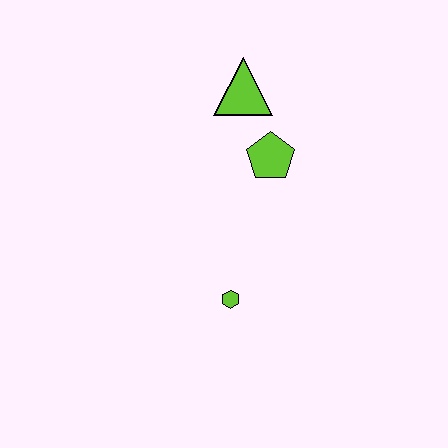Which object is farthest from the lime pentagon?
The lime hexagon is farthest from the lime pentagon.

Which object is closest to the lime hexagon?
The lime pentagon is closest to the lime hexagon.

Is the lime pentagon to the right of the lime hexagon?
Yes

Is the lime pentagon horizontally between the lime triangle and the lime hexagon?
No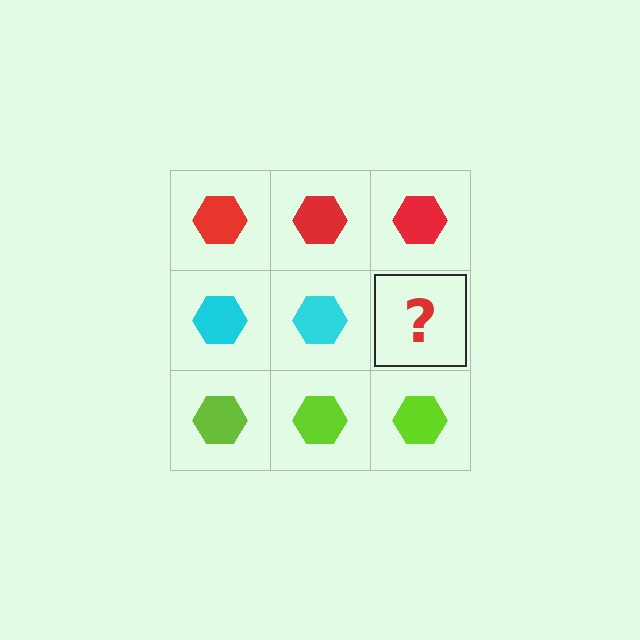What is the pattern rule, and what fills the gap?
The rule is that each row has a consistent color. The gap should be filled with a cyan hexagon.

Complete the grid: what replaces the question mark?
The question mark should be replaced with a cyan hexagon.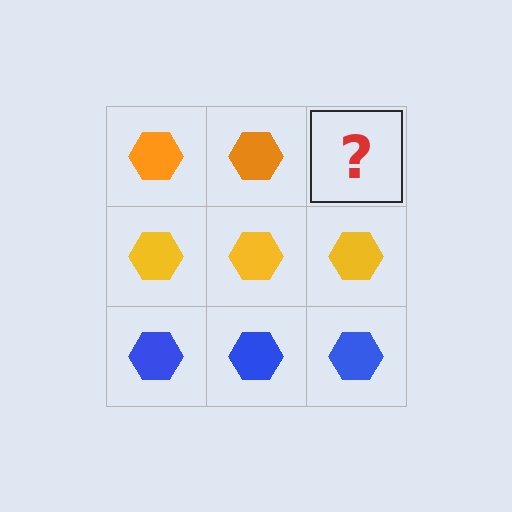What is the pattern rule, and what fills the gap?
The rule is that each row has a consistent color. The gap should be filled with an orange hexagon.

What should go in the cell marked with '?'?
The missing cell should contain an orange hexagon.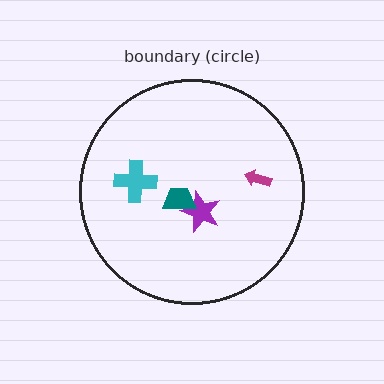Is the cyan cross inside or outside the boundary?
Inside.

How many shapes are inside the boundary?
4 inside, 0 outside.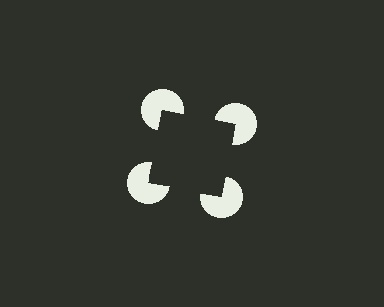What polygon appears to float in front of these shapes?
An illusory square — its edges are inferred from the aligned wedge cuts in the pac-man discs, not physically drawn.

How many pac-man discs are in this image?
There are 4 — one at each vertex of the illusory square.